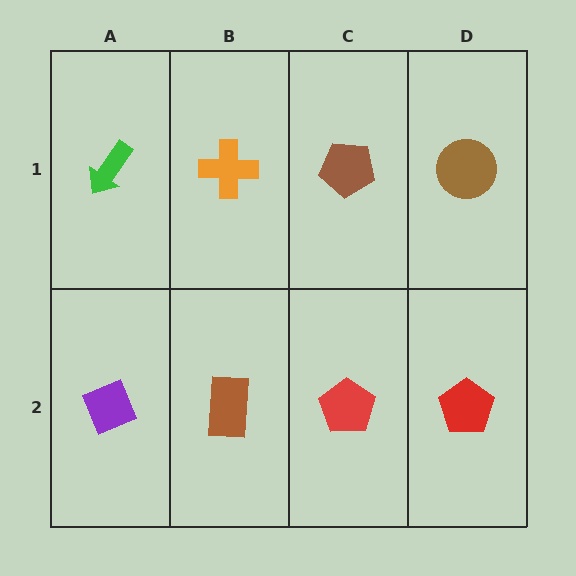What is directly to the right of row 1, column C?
A brown circle.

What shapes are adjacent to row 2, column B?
An orange cross (row 1, column B), a purple diamond (row 2, column A), a red pentagon (row 2, column C).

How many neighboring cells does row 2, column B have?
3.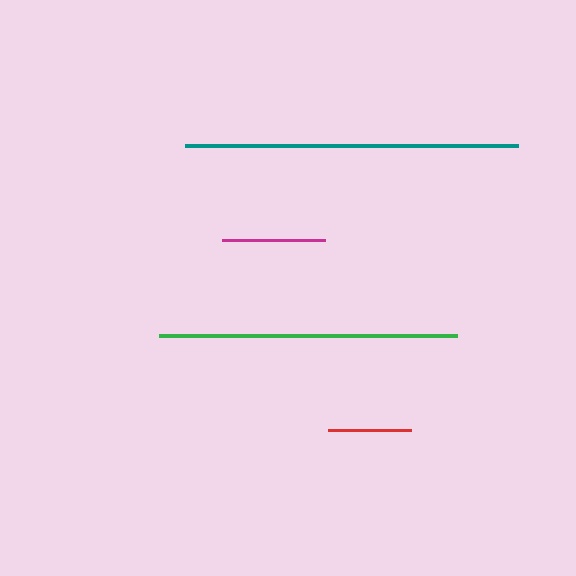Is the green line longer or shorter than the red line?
The green line is longer than the red line.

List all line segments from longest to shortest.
From longest to shortest: teal, green, magenta, red.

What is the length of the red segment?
The red segment is approximately 82 pixels long.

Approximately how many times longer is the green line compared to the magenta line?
The green line is approximately 2.9 times the length of the magenta line.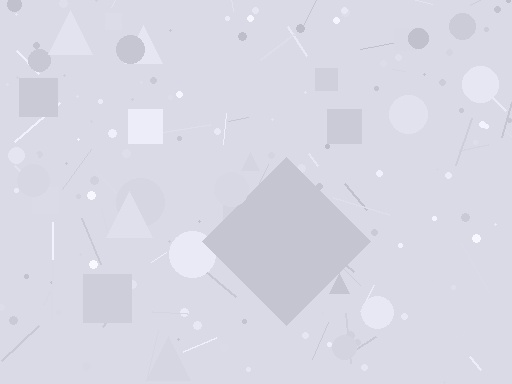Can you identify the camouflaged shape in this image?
The camouflaged shape is a diamond.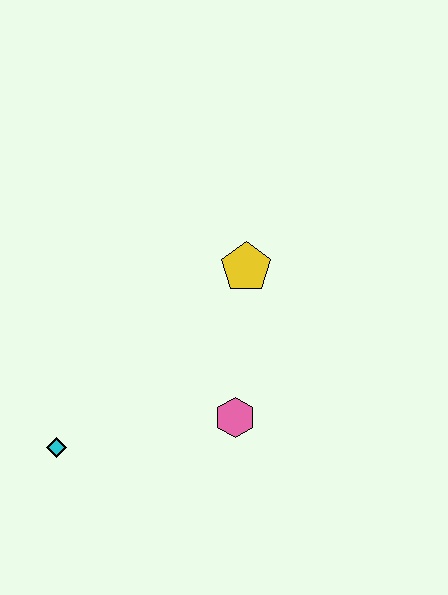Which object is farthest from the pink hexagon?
The cyan diamond is farthest from the pink hexagon.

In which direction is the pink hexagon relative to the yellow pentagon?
The pink hexagon is below the yellow pentagon.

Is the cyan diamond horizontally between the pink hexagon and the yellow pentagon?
No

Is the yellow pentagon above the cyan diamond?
Yes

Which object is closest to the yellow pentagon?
The pink hexagon is closest to the yellow pentagon.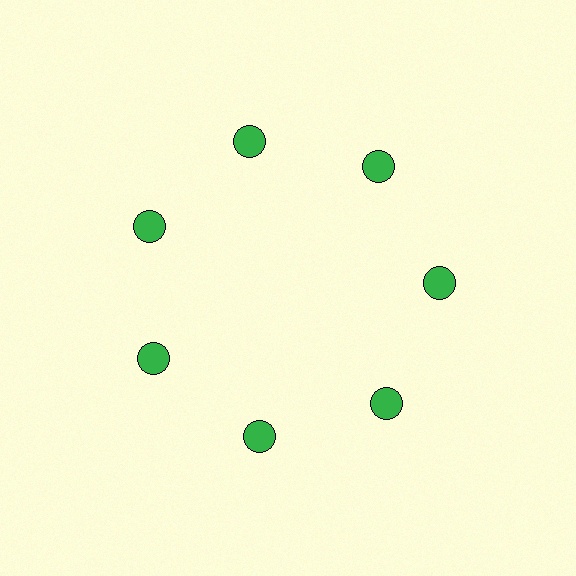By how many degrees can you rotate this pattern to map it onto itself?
The pattern maps onto itself every 51 degrees of rotation.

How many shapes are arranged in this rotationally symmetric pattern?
There are 7 shapes, arranged in 7 groups of 1.